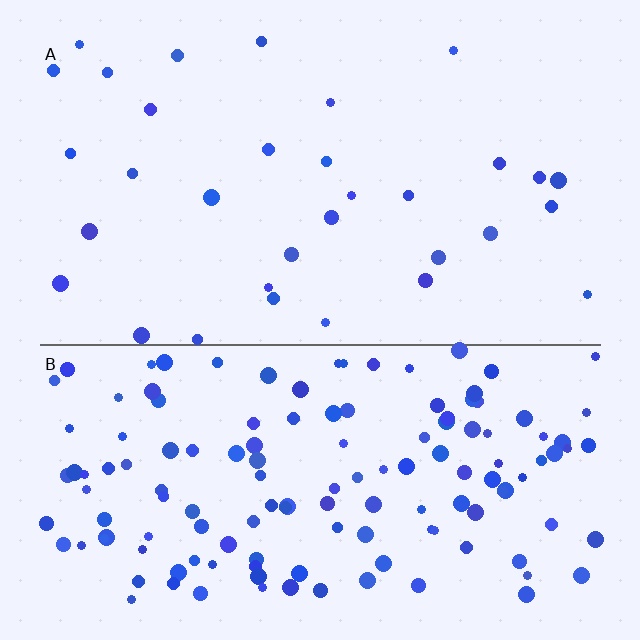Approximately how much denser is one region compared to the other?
Approximately 4.3× — region B over region A.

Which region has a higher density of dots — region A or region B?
B (the bottom).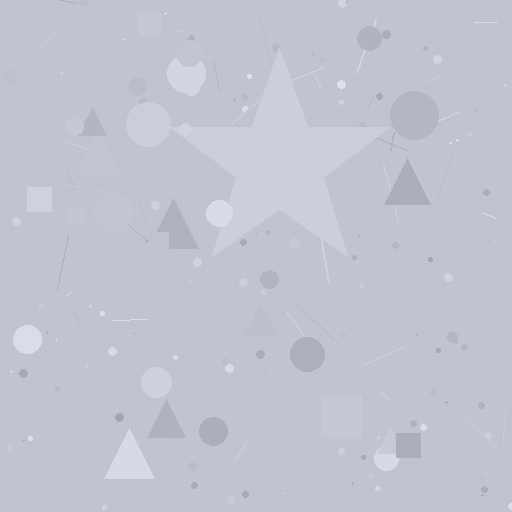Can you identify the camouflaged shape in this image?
The camouflaged shape is a star.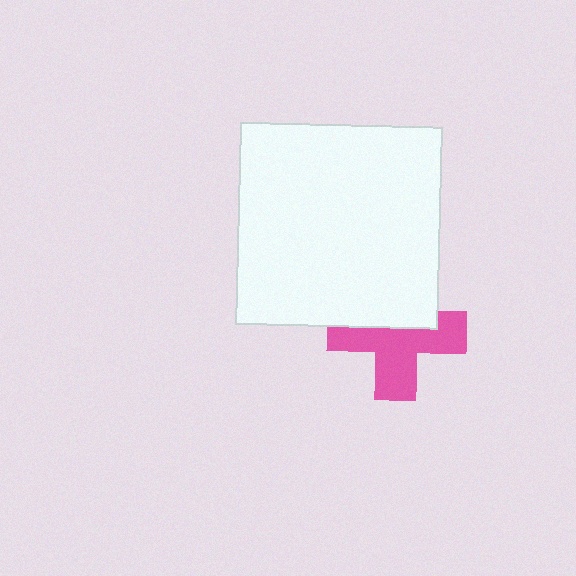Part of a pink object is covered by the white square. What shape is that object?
It is a cross.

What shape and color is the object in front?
The object in front is a white square.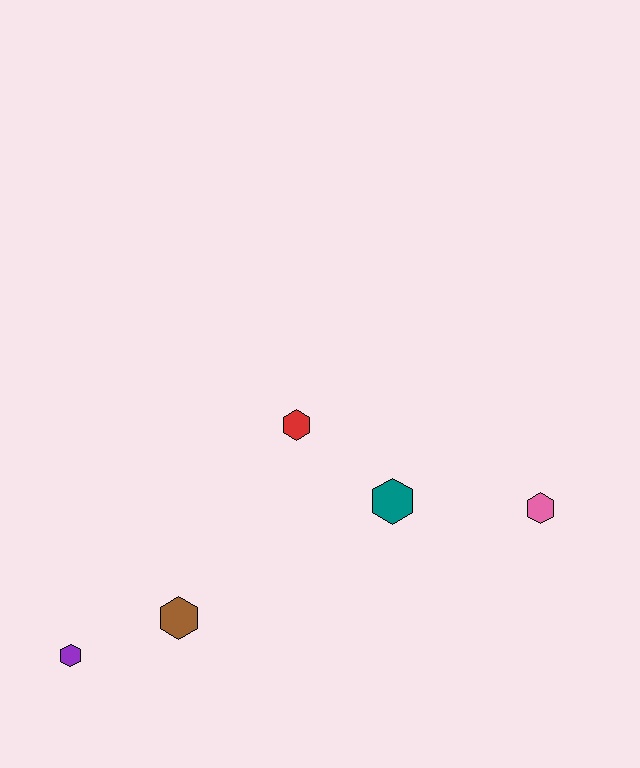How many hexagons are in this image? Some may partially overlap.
There are 5 hexagons.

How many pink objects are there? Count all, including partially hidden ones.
There is 1 pink object.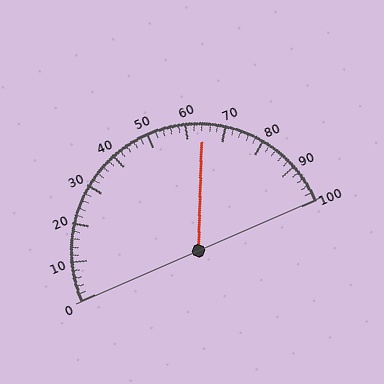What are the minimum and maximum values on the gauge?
The gauge ranges from 0 to 100.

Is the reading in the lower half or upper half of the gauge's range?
The reading is in the upper half of the range (0 to 100).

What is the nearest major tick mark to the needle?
The nearest major tick mark is 60.